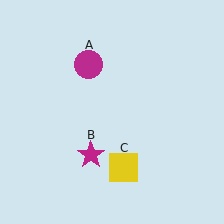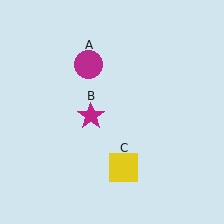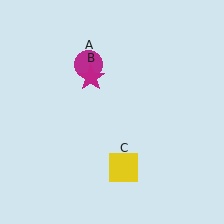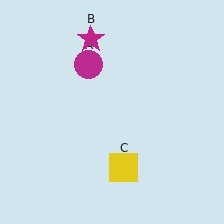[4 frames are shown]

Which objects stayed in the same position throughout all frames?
Magenta circle (object A) and yellow square (object C) remained stationary.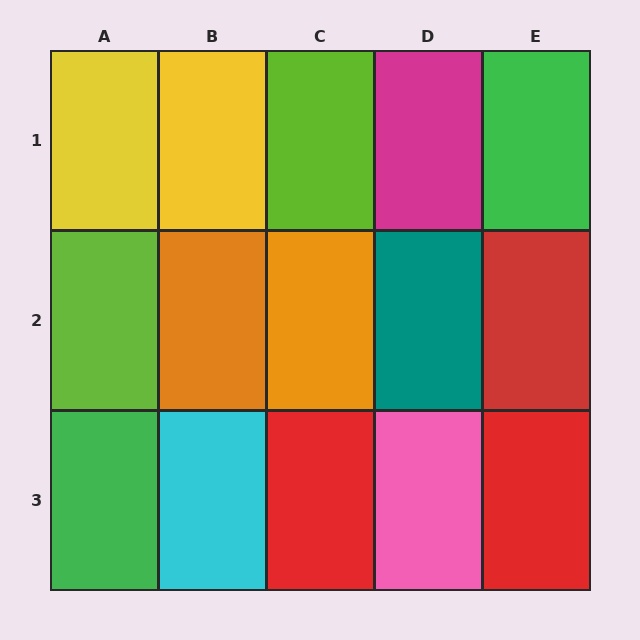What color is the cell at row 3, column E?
Red.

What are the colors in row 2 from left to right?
Lime, orange, orange, teal, red.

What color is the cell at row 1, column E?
Green.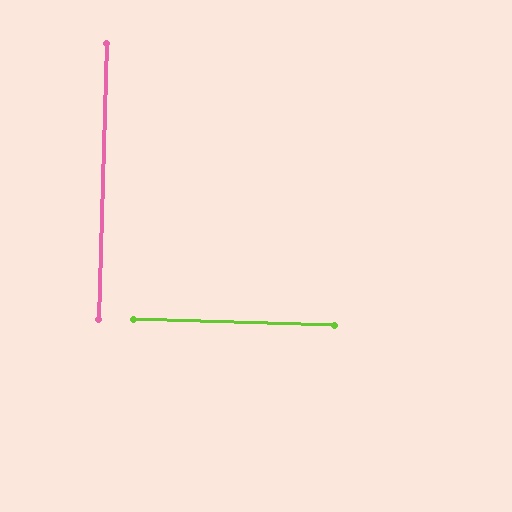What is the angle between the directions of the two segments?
Approximately 90 degrees.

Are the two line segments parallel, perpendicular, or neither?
Perpendicular — they meet at approximately 90°.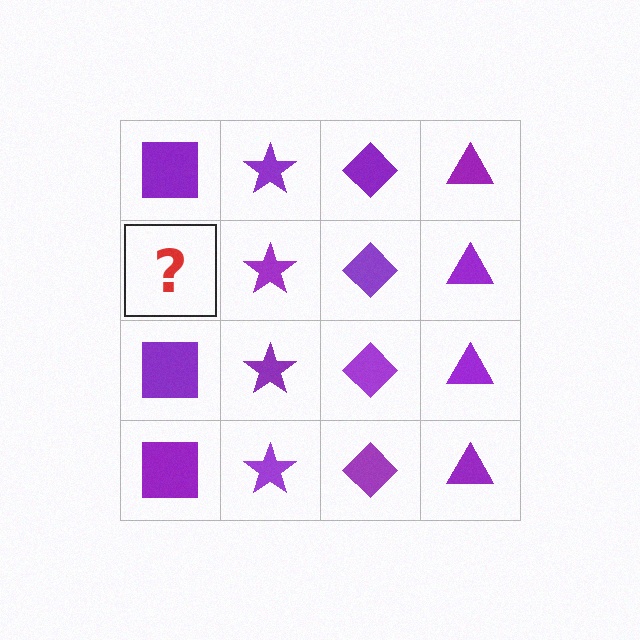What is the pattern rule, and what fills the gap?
The rule is that each column has a consistent shape. The gap should be filled with a purple square.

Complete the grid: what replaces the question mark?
The question mark should be replaced with a purple square.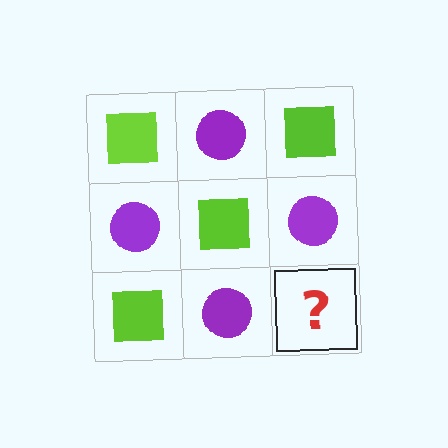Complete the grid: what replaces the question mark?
The question mark should be replaced with a lime square.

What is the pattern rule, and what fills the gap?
The rule is that it alternates lime square and purple circle in a checkerboard pattern. The gap should be filled with a lime square.